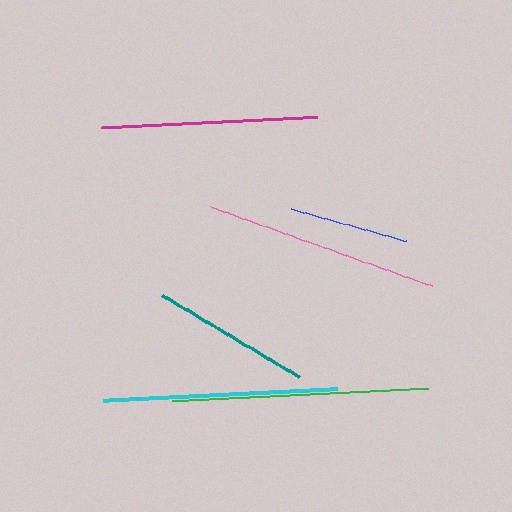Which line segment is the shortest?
The blue line is the shortest at approximately 120 pixels.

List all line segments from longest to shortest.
From longest to shortest: green, pink, cyan, magenta, teal, blue.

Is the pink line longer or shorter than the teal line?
The pink line is longer than the teal line.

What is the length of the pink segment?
The pink segment is approximately 235 pixels long.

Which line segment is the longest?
The green line is the longest at approximately 256 pixels.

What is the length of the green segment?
The green segment is approximately 256 pixels long.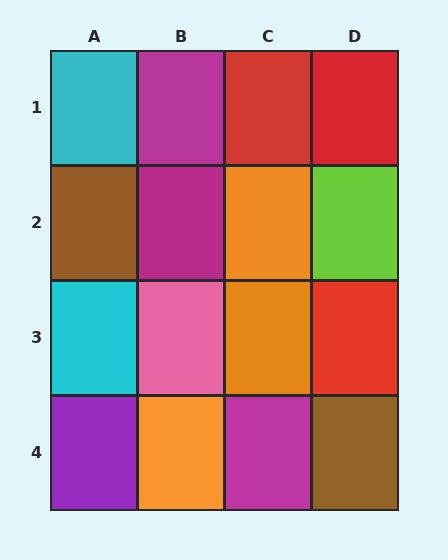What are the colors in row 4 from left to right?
Purple, orange, magenta, brown.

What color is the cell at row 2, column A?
Brown.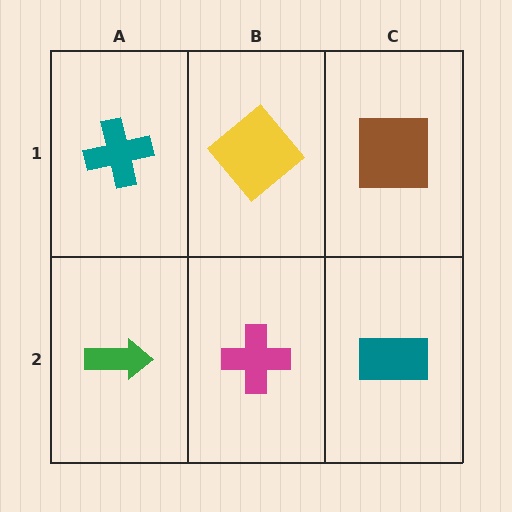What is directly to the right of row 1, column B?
A brown square.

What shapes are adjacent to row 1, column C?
A teal rectangle (row 2, column C), a yellow diamond (row 1, column B).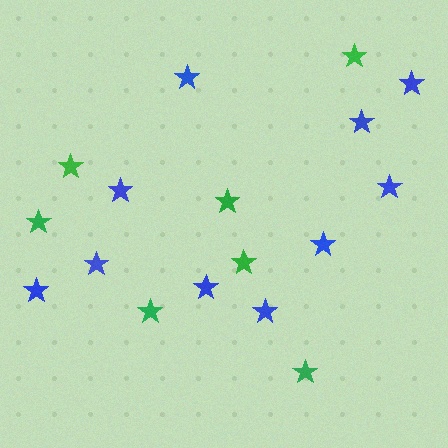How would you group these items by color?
There are 2 groups: one group of green stars (7) and one group of blue stars (10).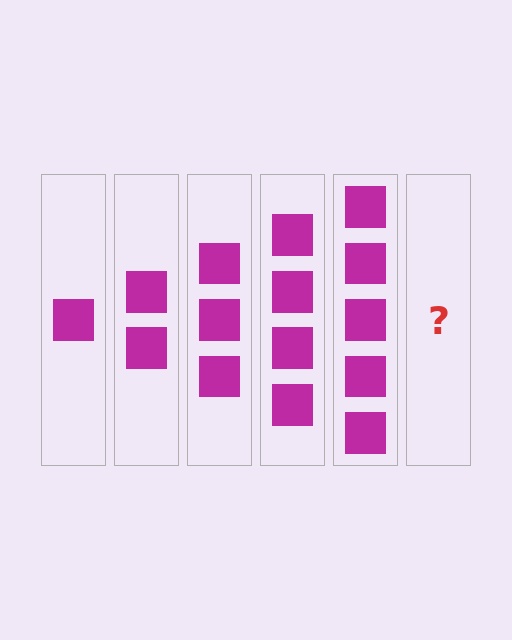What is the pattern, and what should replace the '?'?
The pattern is that each step adds one more square. The '?' should be 6 squares.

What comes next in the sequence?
The next element should be 6 squares.